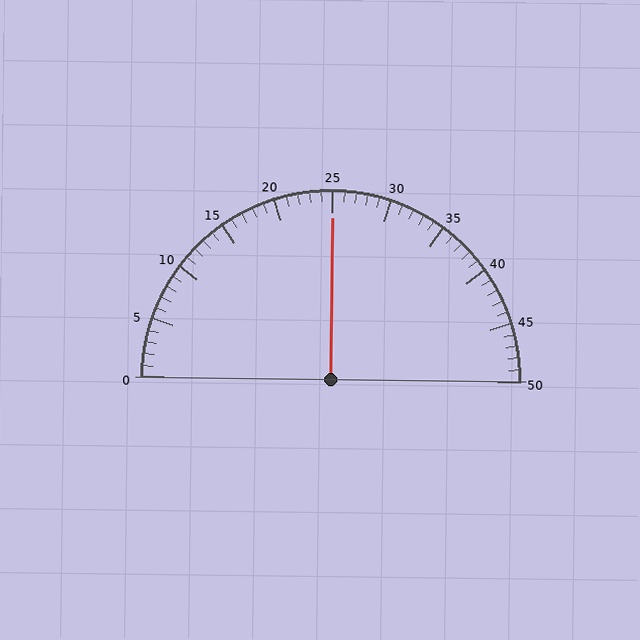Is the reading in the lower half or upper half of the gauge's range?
The reading is in the upper half of the range (0 to 50).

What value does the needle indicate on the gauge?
The needle indicates approximately 25.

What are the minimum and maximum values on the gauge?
The gauge ranges from 0 to 50.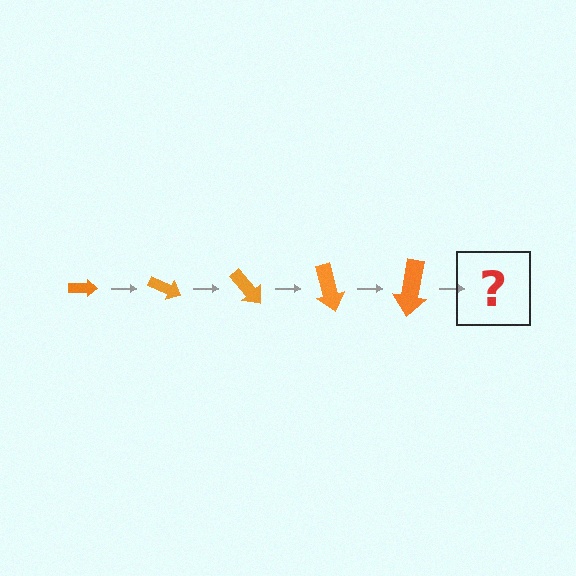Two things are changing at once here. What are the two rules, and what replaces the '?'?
The two rules are that the arrow grows larger each step and it rotates 25 degrees each step. The '?' should be an arrow, larger than the previous one and rotated 125 degrees from the start.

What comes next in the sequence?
The next element should be an arrow, larger than the previous one and rotated 125 degrees from the start.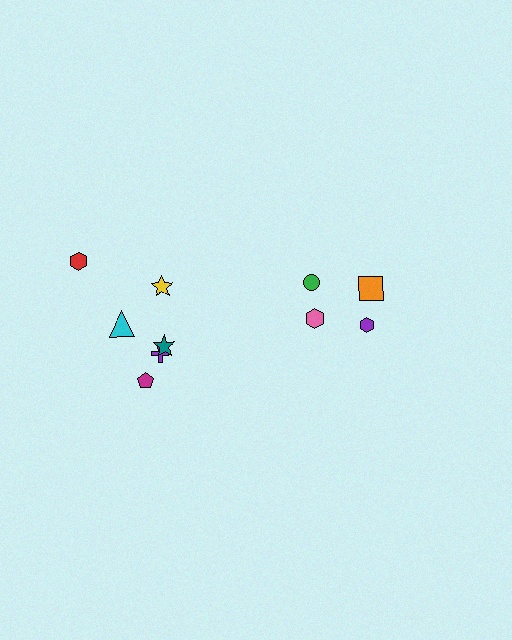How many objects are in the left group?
There are 6 objects.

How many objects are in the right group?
There are 4 objects.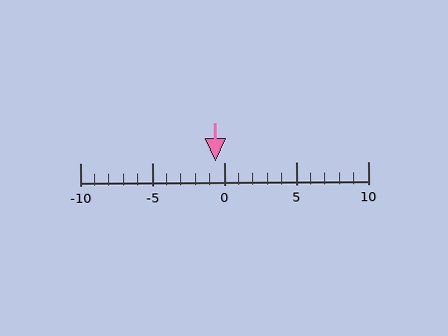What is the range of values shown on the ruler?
The ruler shows values from -10 to 10.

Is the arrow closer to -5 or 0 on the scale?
The arrow is closer to 0.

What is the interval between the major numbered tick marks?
The major tick marks are spaced 5 units apart.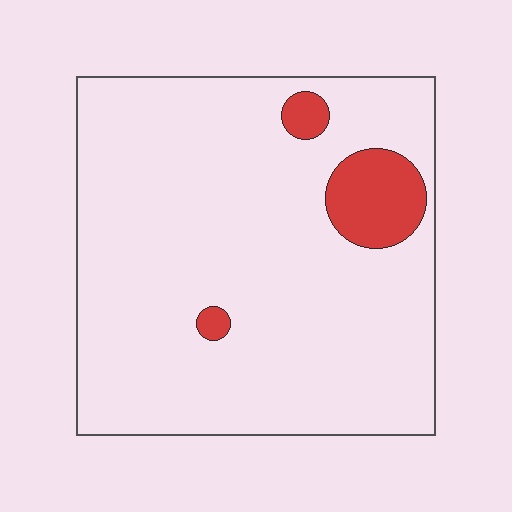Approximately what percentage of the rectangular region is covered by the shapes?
Approximately 10%.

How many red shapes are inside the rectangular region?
3.